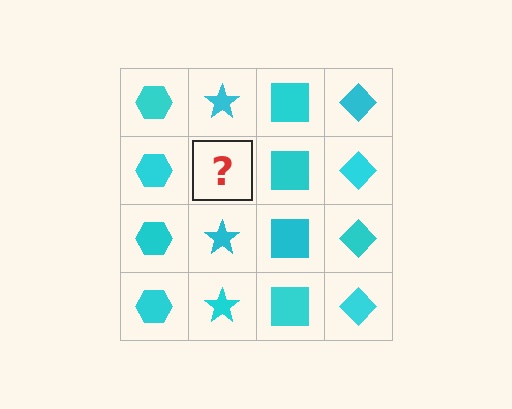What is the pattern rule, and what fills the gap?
The rule is that each column has a consistent shape. The gap should be filled with a cyan star.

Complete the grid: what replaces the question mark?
The question mark should be replaced with a cyan star.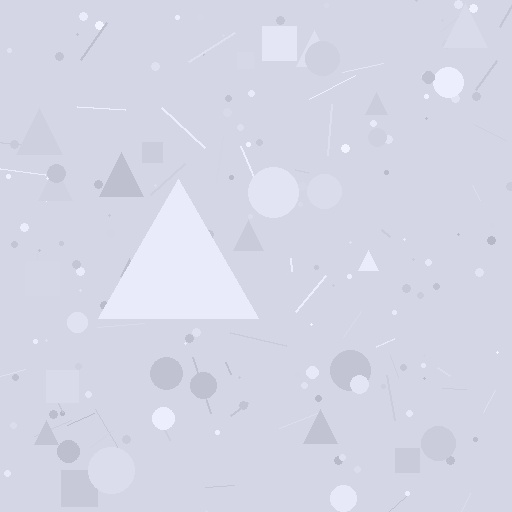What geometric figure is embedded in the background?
A triangle is embedded in the background.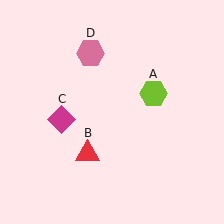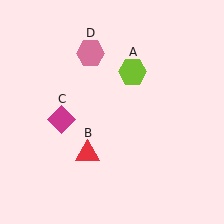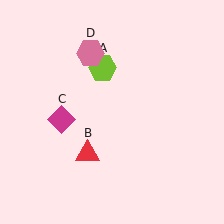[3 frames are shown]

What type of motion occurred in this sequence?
The lime hexagon (object A) rotated counterclockwise around the center of the scene.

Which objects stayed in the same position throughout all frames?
Red triangle (object B) and magenta diamond (object C) and pink hexagon (object D) remained stationary.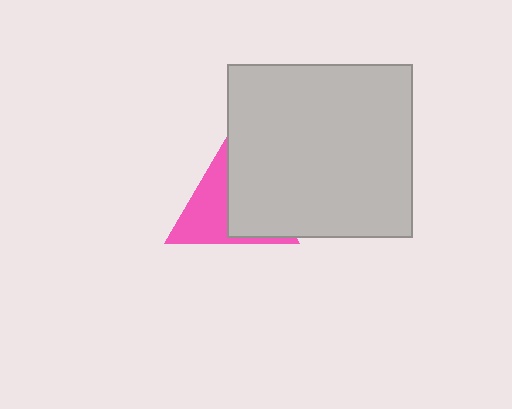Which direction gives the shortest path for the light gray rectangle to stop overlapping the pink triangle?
Moving right gives the shortest separation.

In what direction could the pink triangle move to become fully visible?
The pink triangle could move left. That would shift it out from behind the light gray rectangle entirely.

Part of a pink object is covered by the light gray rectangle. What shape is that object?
It is a triangle.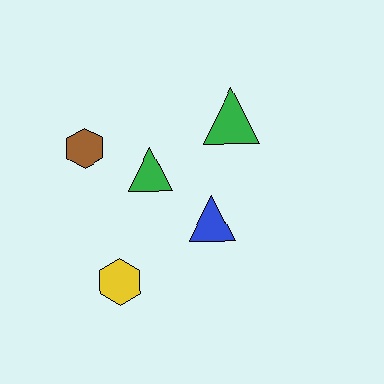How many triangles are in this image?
There are 3 triangles.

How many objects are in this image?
There are 5 objects.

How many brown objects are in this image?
There is 1 brown object.